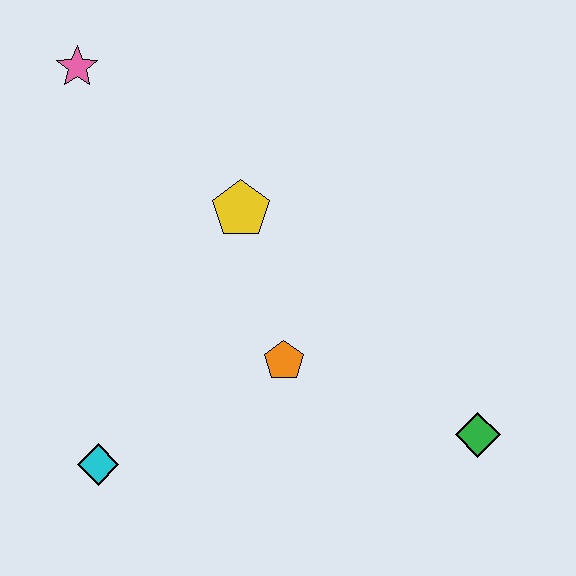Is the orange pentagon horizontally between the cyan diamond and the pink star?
No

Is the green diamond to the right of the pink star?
Yes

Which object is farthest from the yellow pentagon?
The green diamond is farthest from the yellow pentagon.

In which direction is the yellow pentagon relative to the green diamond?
The yellow pentagon is to the left of the green diamond.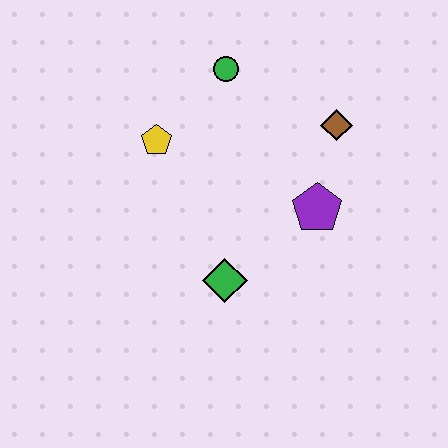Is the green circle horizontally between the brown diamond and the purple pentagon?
No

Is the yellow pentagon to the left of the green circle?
Yes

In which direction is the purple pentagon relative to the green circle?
The purple pentagon is below the green circle.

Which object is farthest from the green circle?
The green diamond is farthest from the green circle.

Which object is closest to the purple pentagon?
The brown diamond is closest to the purple pentagon.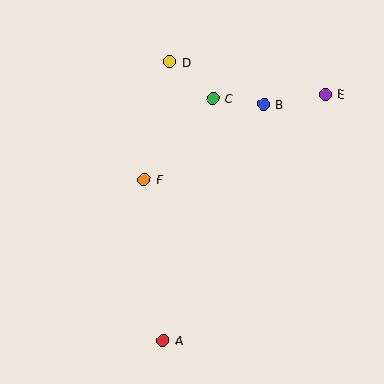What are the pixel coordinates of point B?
Point B is at (263, 104).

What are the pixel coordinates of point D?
Point D is at (169, 62).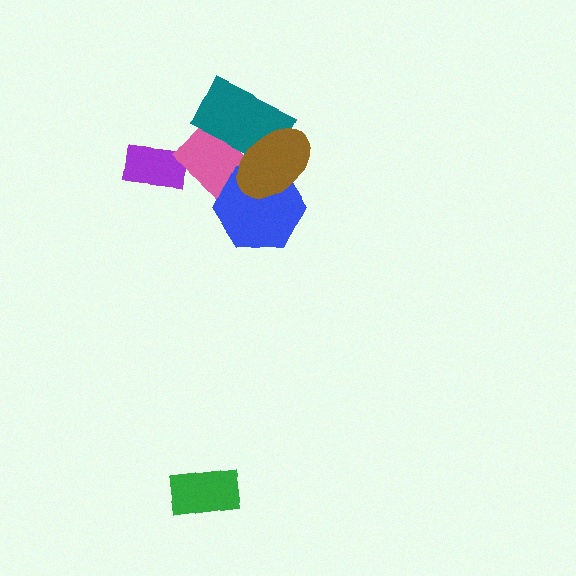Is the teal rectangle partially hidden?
Yes, it is partially covered by another shape.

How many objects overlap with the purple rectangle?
1 object overlaps with the purple rectangle.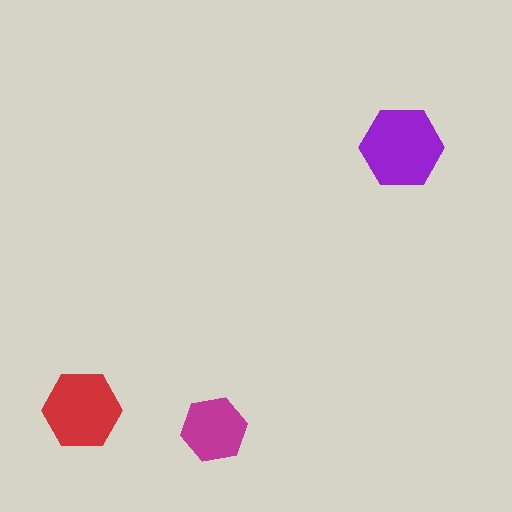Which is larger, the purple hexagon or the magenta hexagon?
The purple one.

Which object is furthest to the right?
The purple hexagon is rightmost.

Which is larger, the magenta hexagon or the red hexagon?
The red one.